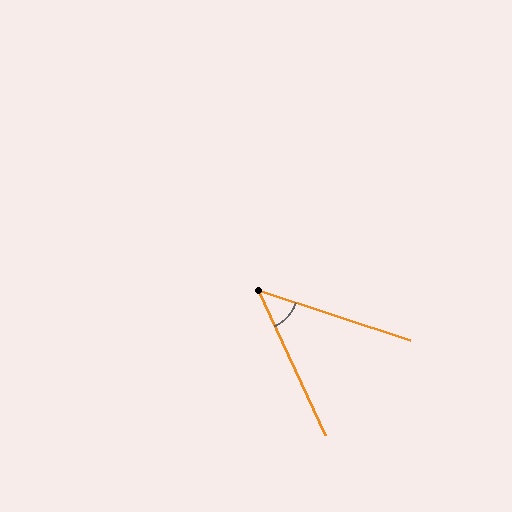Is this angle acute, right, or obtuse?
It is acute.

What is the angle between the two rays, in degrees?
Approximately 47 degrees.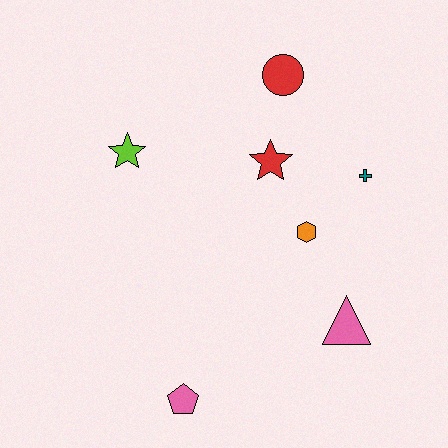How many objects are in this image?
There are 7 objects.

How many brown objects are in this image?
There are no brown objects.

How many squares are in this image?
There are no squares.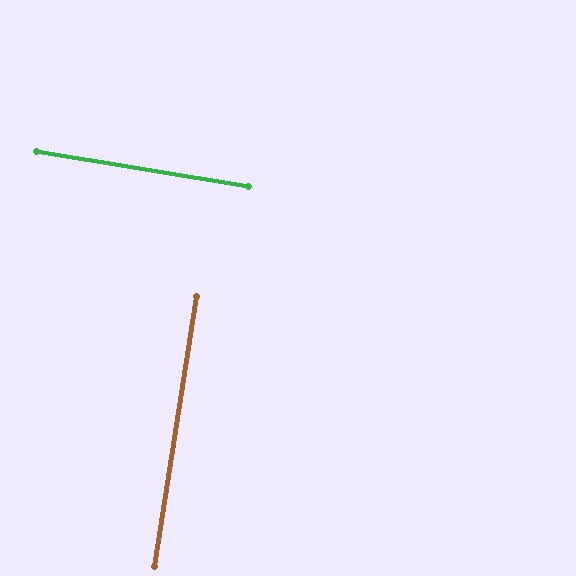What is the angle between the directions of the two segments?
Approximately 90 degrees.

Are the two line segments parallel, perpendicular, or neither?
Perpendicular — they meet at approximately 90°.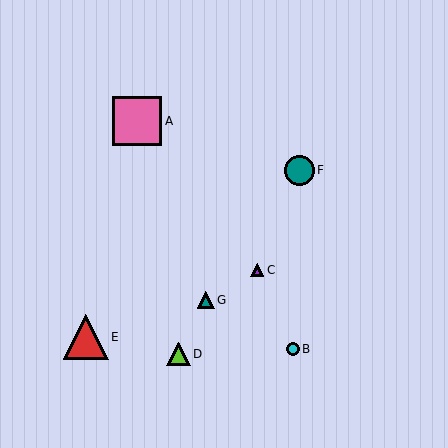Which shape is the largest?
The pink square (labeled A) is the largest.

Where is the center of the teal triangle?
The center of the teal triangle is at (206, 300).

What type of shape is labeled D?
Shape D is a lime triangle.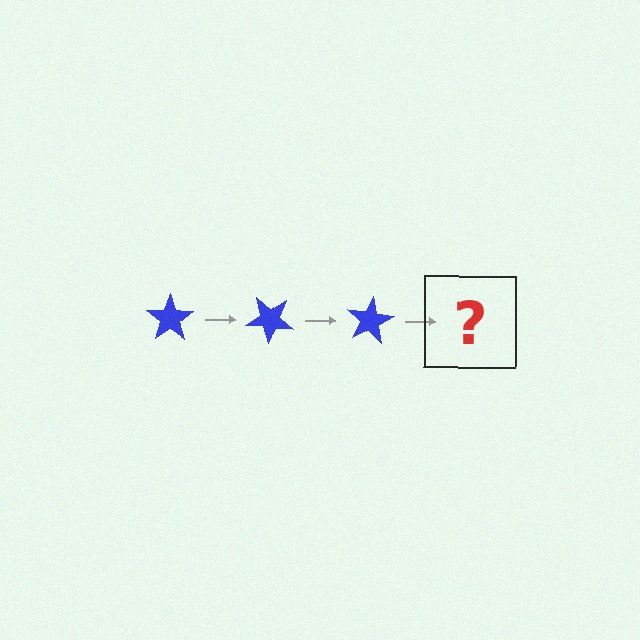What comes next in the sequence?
The next element should be a blue star rotated 120 degrees.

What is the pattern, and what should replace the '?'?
The pattern is that the star rotates 40 degrees each step. The '?' should be a blue star rotated 120 degrees.